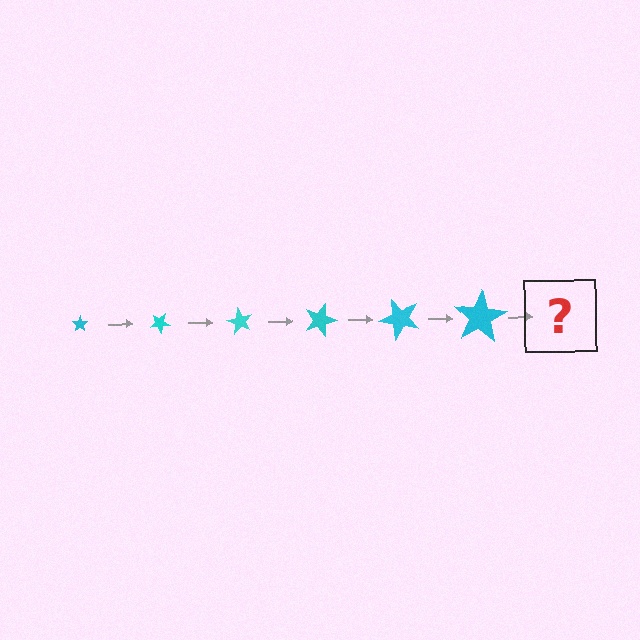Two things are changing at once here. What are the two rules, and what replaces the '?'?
The two rules are that the star grows larger each step and it rotates 30 degrees each step. The '?' should be a star, larger than the previous one and rotated 180 degrees from the start.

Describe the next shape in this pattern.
It should be a star, larger than the previous one and rotated 180 degrees from the start.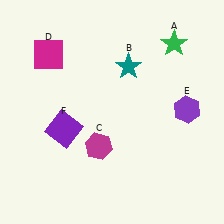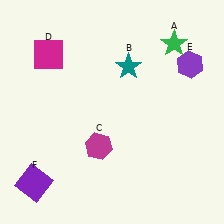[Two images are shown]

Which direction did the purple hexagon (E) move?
The purple hexagon (E) moved up.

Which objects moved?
The objects that moved are: the purple hexagon (E), the purple square (F).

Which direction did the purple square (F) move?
The purple square (F) moved down.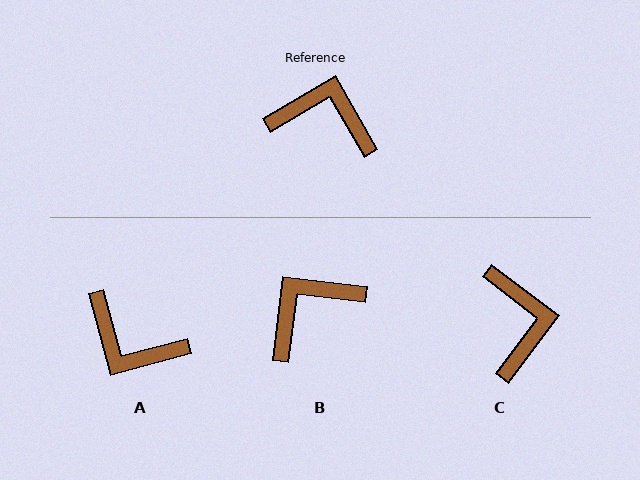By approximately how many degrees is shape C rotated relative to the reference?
Approximately 67 degrees clockwise.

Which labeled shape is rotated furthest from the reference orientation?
A, about 165 degrees away.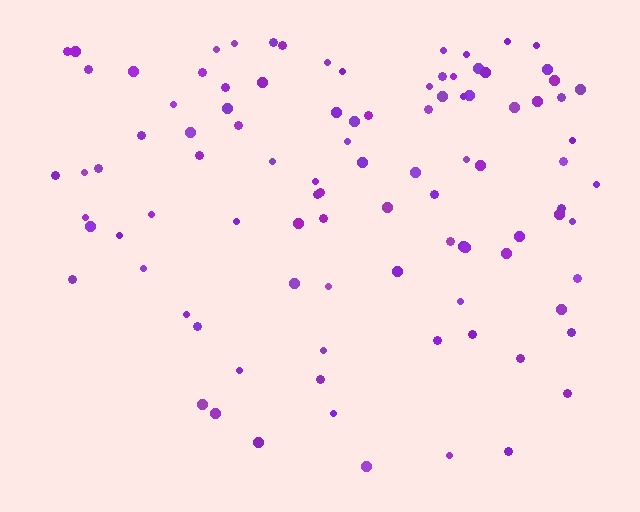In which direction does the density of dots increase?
From bottom to top, with the top side densest.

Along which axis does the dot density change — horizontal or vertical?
Vertical.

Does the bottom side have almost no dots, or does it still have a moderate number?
Still a moderate number, just noticeably fewer than the top.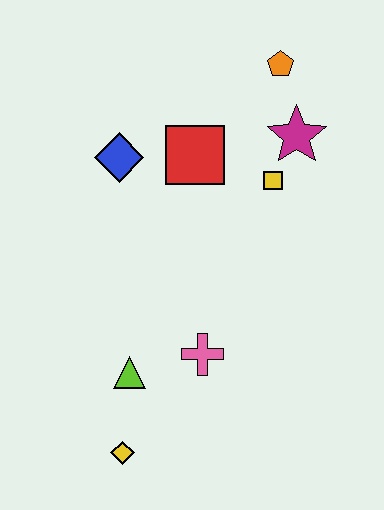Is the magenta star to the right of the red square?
Yes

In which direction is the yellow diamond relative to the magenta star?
The yellow diamond is below the magenta star.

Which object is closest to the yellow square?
The magenta star is closest to the yellow square.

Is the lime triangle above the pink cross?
No